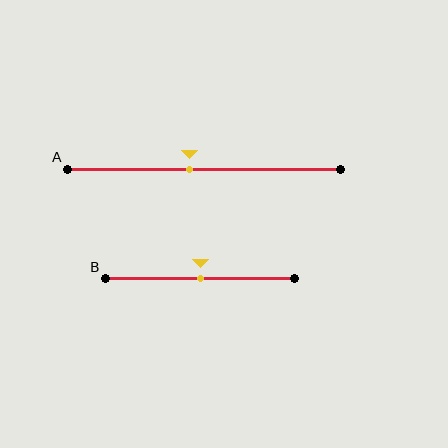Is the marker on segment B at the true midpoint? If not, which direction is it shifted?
Yes, the marker on segment B is at the true midpoint.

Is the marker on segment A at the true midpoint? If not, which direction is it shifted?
No, the marker on segment A is shifted to the left by about 5% of the segment length.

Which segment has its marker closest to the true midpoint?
Segment B has its marker closest to the true midpoint.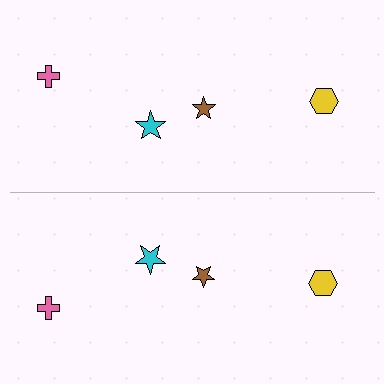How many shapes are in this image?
There are 8 shapes in this image.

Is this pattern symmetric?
Yes, this pattern has bilateral (reflection) symmetry.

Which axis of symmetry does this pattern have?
The pattern has a horizontal axis of symmetry running through the center of the image.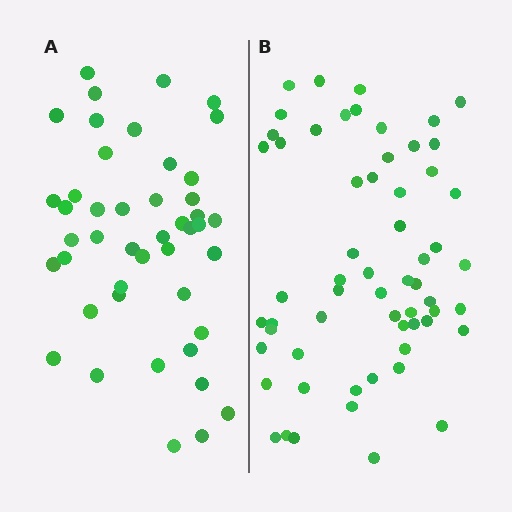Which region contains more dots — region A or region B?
Region B (the right region) has more dots.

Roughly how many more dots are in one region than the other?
Region B has approximately 15 more dots than region A.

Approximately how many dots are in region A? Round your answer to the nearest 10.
About 40 dots. (The exact count is 45, which rounds to 40.)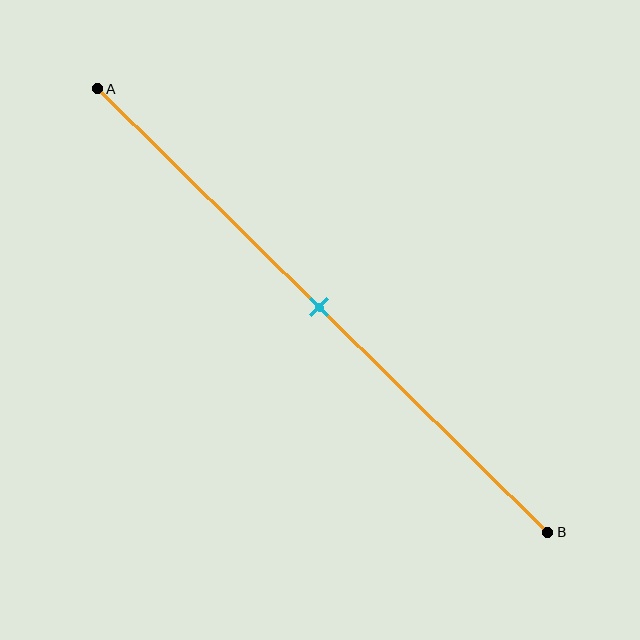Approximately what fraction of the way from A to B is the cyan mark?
The cyan mark is approximately 50% of the way from A to B.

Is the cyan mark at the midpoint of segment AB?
Yes, the mark is approximately at the midpoint.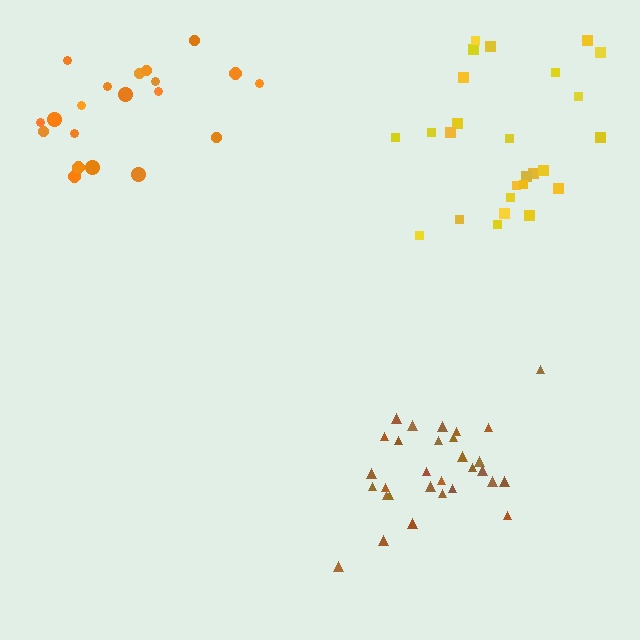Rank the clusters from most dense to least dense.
brown, orange, yellow.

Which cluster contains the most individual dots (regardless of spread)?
Brown (30).